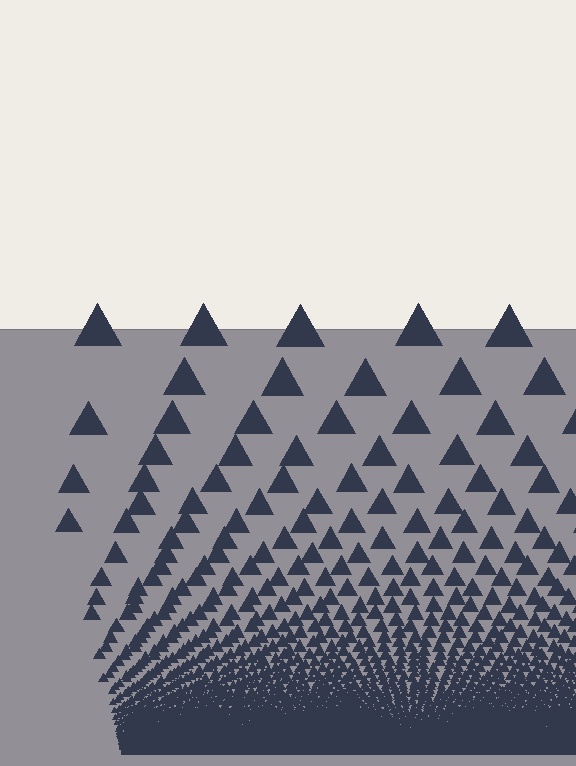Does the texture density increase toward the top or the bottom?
Density increases toward the bottom.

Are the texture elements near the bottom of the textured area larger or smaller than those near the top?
Smaller. The gradient is inverted — elements near the bottom are smaller and denser.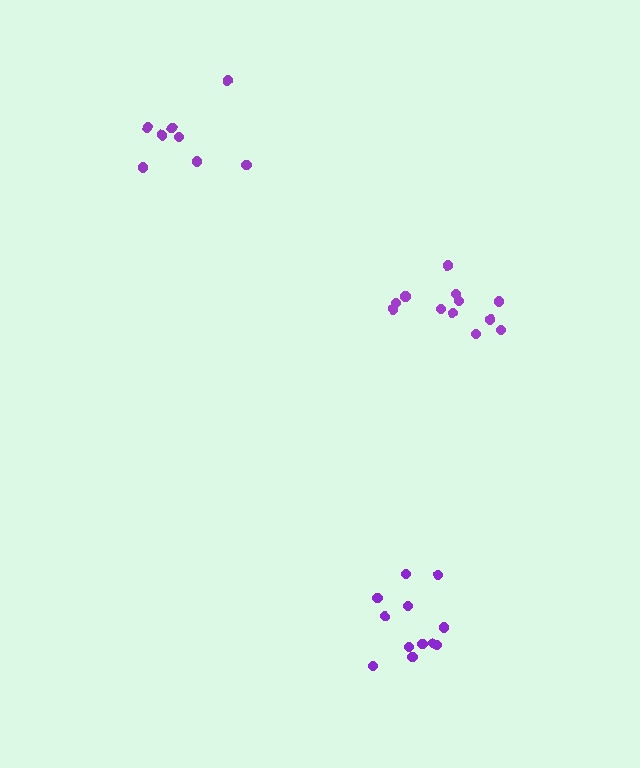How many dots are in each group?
Group 1: 12 dots, Group 2: 12 dots, Group 3: 8 dots (32 total).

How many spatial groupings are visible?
There are 3 spatial groupings.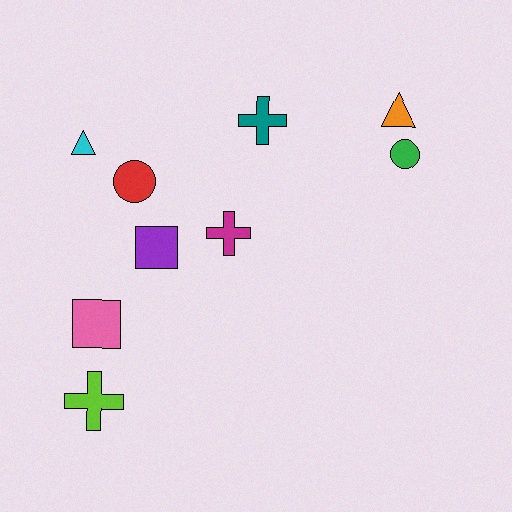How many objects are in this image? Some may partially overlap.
There are 9 objects.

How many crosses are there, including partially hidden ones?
There are 3 crosses.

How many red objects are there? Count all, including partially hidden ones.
There is 1 red object.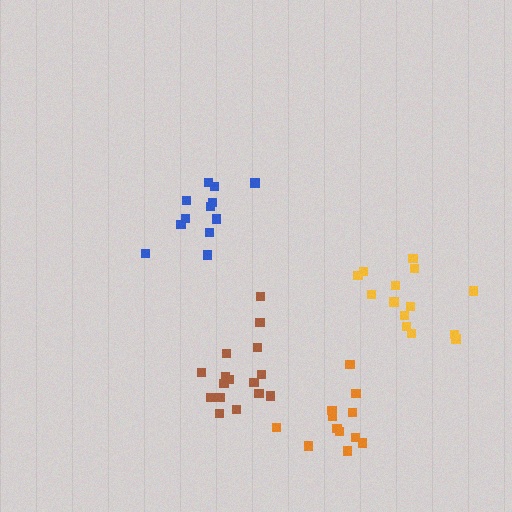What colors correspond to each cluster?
The clusters are colored: blue, orange, brown, yellow.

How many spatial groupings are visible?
There are 4 spatial groupings.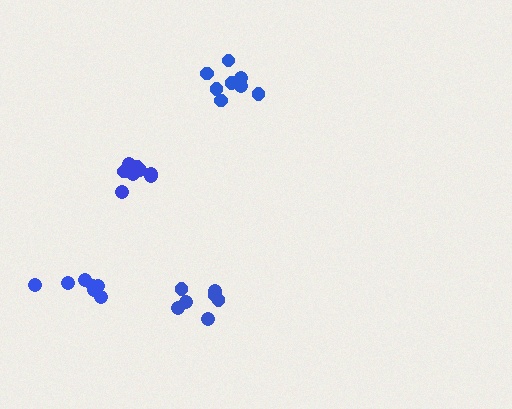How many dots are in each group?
Group 1: 7 dots, Group 2: 8 dots, Group 3: 7 dots, Group 4: 8 dots (30 total).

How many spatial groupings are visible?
There are 4 spatial groupings.